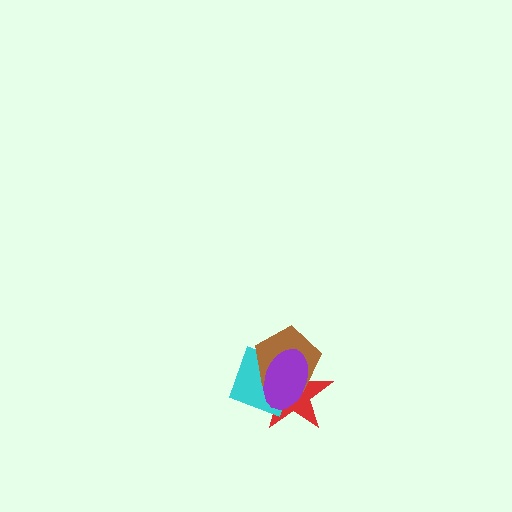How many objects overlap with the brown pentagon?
3 objects overlap with the brown pentagon.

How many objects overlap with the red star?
3 objects overlap with the red star.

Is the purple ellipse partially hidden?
No, no other shape covers it.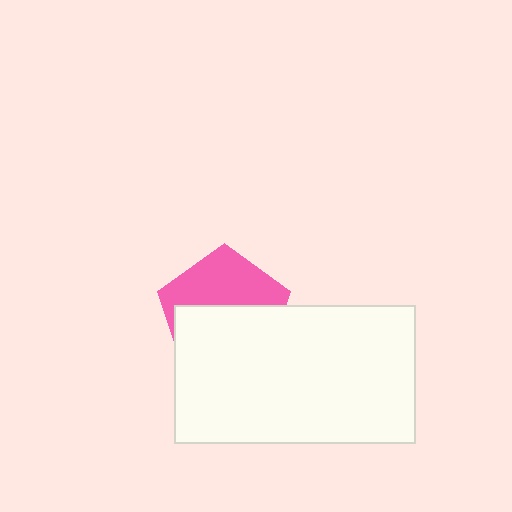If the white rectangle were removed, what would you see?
You would see the complete pink pentagon.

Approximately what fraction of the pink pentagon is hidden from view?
Roughly 55% of the pink pentagon is hidden behind the white rectangle.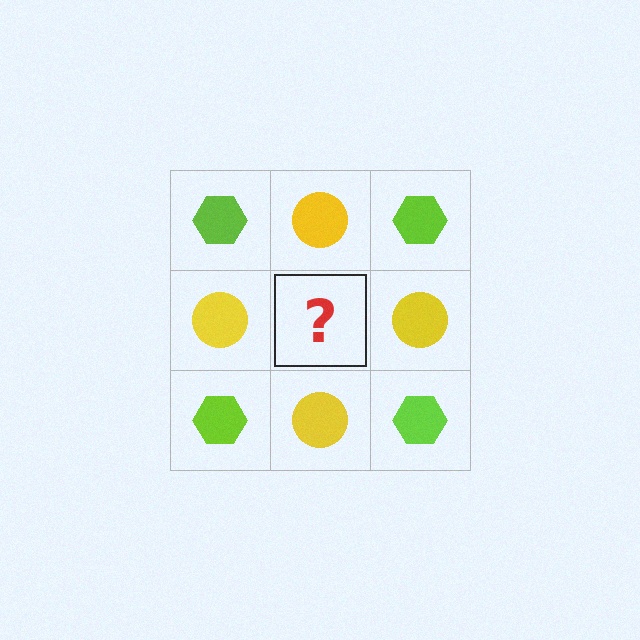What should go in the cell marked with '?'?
The missing cell should contain a lime hexagon.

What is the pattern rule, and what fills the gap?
The rule is that it alternates lime hexagon and yellow circle in a checkerboard pattern. The gap should be filled with a lime hexagon.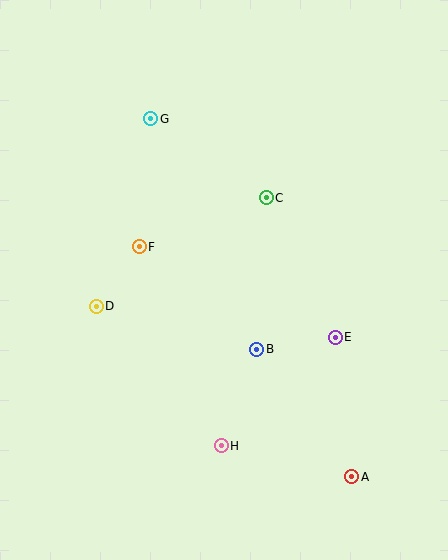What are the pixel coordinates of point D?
Point D is at (96, 306).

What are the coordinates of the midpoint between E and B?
The midpoint between E and B is at (296, 343).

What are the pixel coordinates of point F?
Point F is at (139, 247).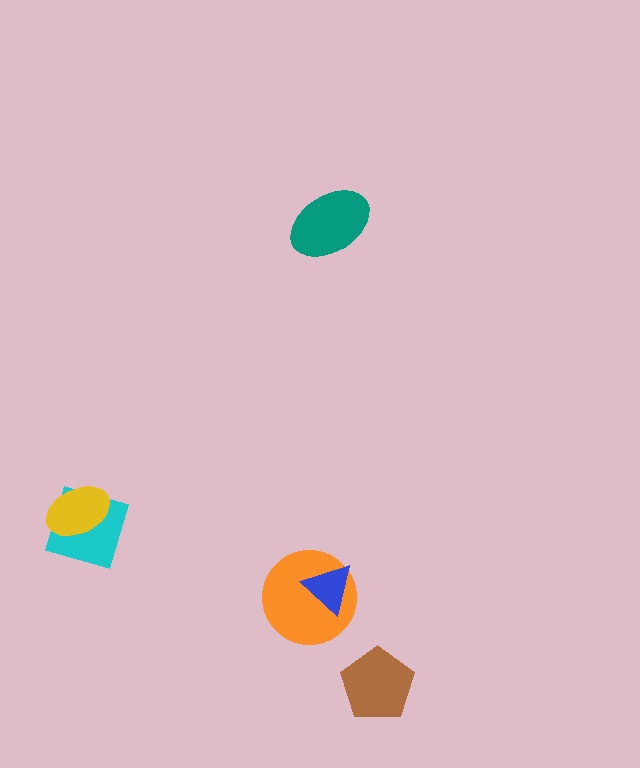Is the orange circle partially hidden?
Yes, it is partially covered by another shape.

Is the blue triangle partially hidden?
No, no other shape covers it.